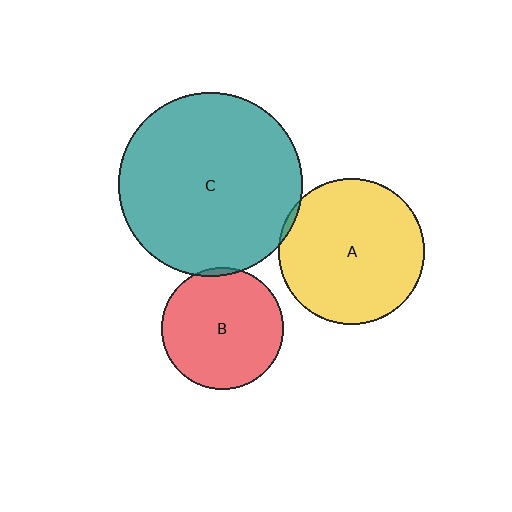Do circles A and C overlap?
Yes.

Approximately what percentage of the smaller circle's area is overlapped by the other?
Approximately 5%.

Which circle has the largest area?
Circle C (teal).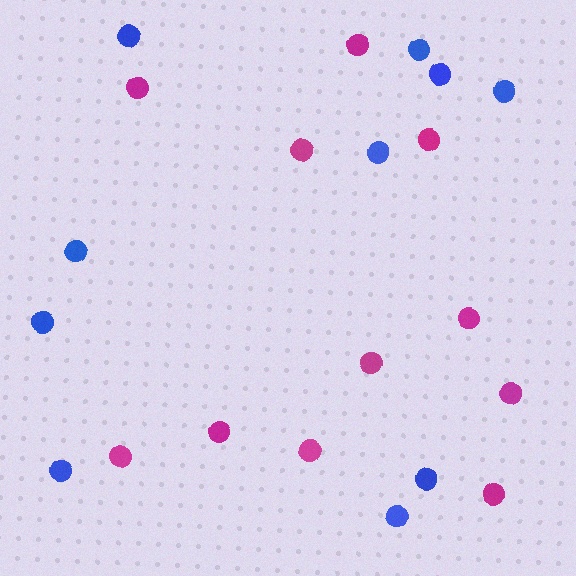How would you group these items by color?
There are 2 groups: one group of magenta circles (11) and one group of blue circles (10).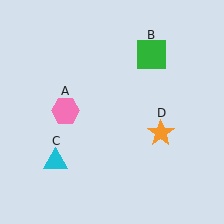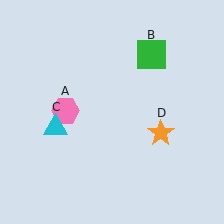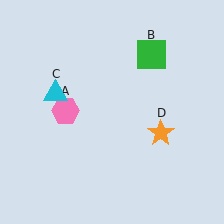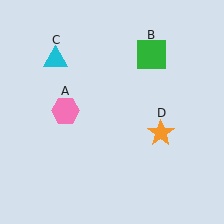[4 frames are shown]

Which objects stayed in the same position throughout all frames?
Pink hexagon (object A) and green square (object B) and orange star (object D) remained stationary.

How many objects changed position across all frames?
1 object changed position: cyan triangle (object C).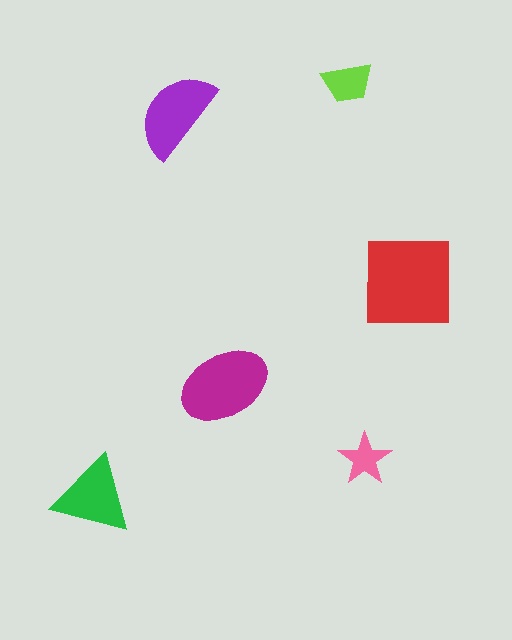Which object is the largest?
The red square.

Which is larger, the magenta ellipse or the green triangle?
The magenta ellipse.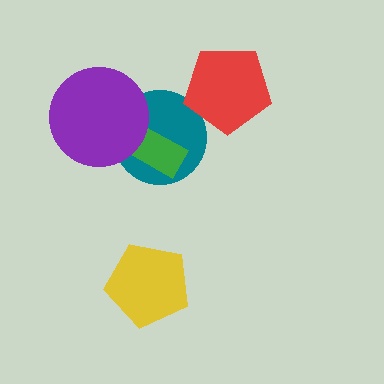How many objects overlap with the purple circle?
1 object overlaps with the purple circle.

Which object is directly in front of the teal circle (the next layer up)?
The green rectangle is directly in front of the teal circle.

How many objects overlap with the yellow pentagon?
0 objects overlap with the yellow pentagon.